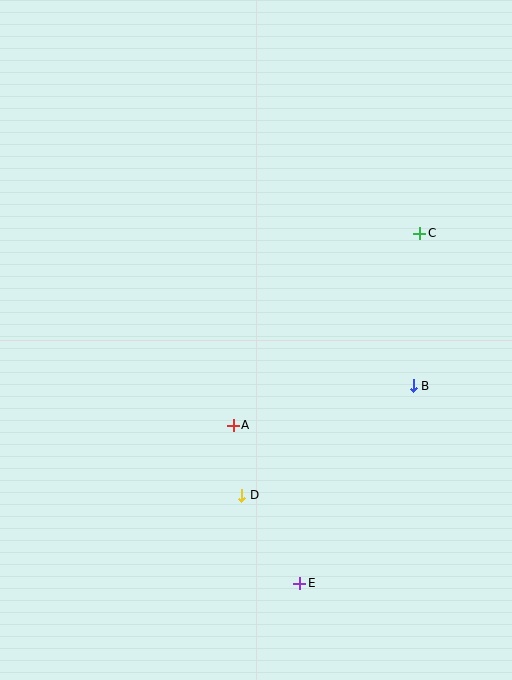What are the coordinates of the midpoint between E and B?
The midpoint between E and B is at (357, 484).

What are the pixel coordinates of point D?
Point D is at (242, 496).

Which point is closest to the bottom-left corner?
Point D is closest to the bottom-left corner.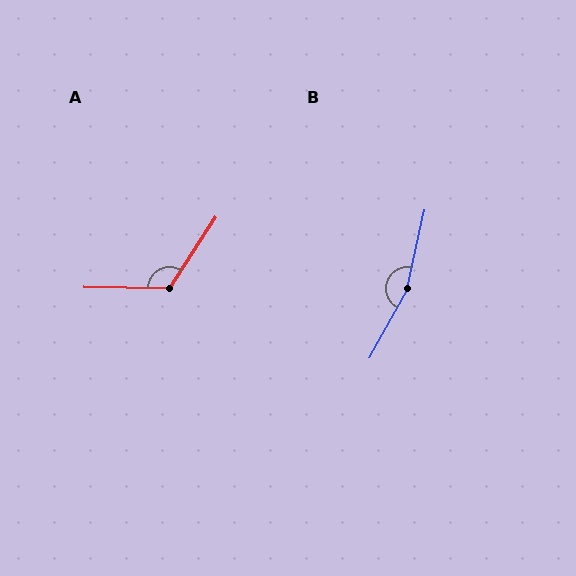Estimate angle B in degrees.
Approximately 163 degrees.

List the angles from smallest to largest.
A (123°), B (163°).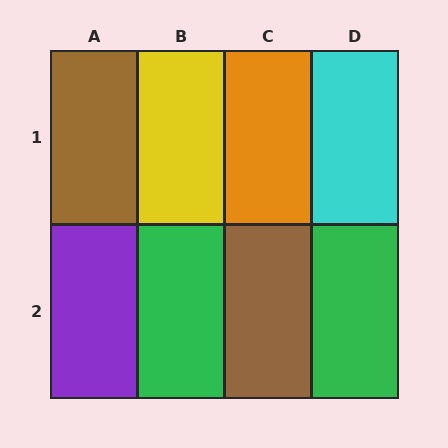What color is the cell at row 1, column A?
Brown.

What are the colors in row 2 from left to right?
Purple, green, brown, green.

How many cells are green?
2 cells are green.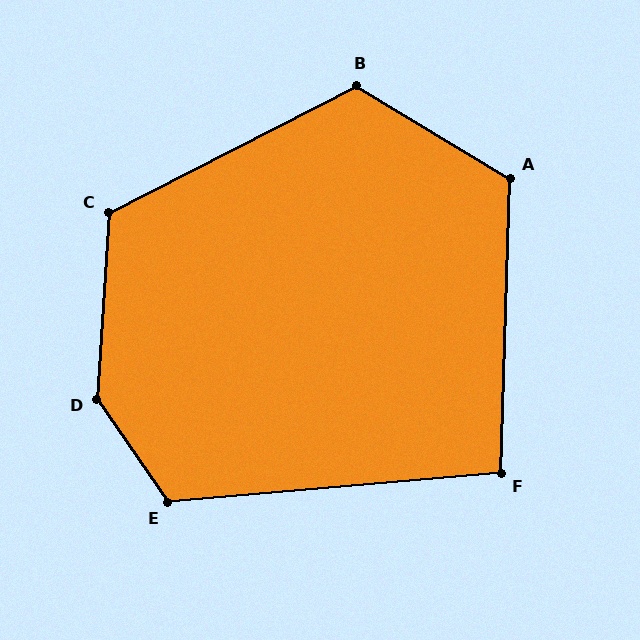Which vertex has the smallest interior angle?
F, at approximately 97 degrees.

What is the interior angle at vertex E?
Approximately 120 degrees (obtuse).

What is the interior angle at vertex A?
Approximately 119 degrees (obtuse).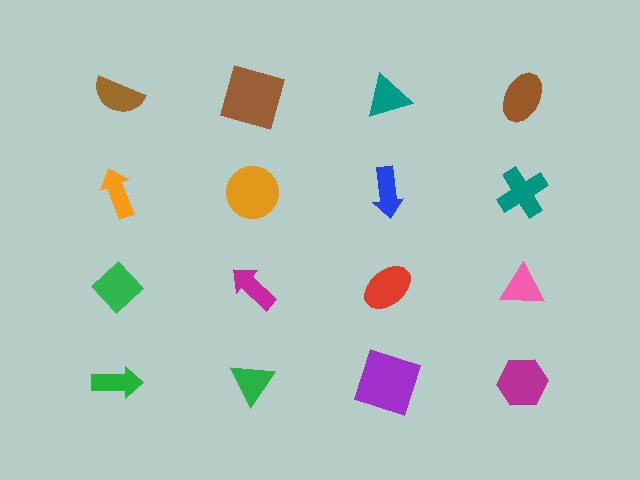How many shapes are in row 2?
4 shapes.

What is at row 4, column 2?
A green triangle.